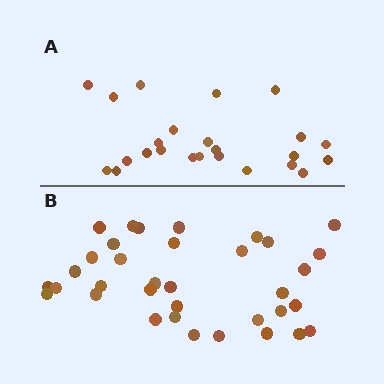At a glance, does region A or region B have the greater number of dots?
Region B (the bottom region) has more dots.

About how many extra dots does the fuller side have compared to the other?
Region B has roughly 12 or so more dots than region A.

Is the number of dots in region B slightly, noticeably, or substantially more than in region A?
Region B has substantially more. The ratio is roughly 1.5 to 1.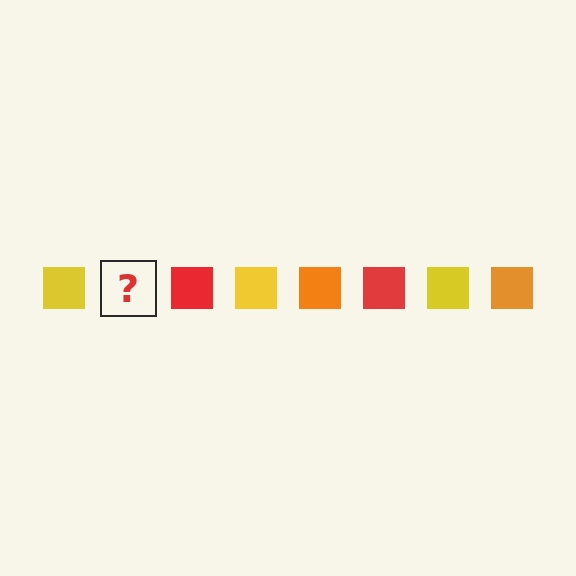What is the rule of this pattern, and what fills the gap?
The rule is that the pattern cycles through yellow, orange, red squares. The gap should be filled with an orange square.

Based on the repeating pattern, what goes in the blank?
The blank should be an orange square.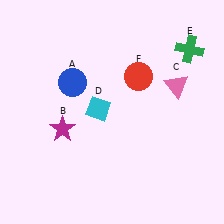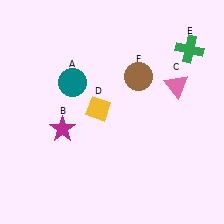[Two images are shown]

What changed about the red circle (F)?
In Image 1, F is red. In Image 2, it changed to brown.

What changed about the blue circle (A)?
In Image 1, A is blue. In Image 2, it changed to teal.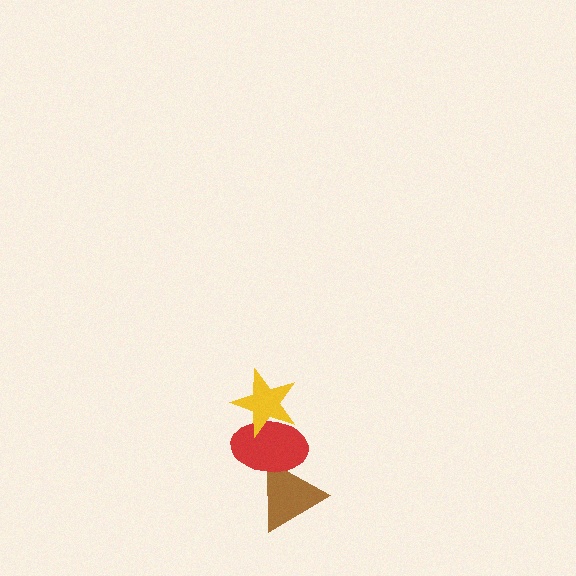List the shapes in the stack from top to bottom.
From top to bottom: the yellow star, the red ellipse, the brown triangle.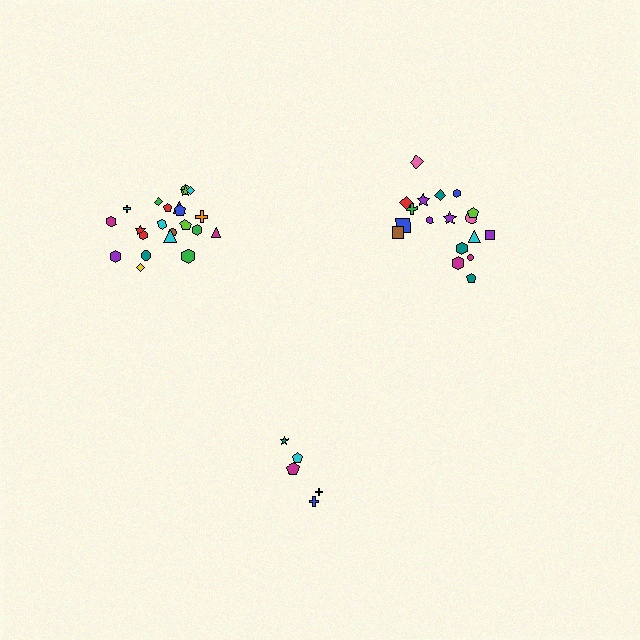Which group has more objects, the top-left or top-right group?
The top-left group.